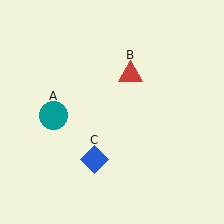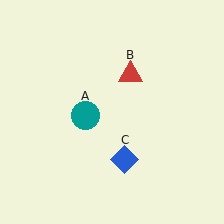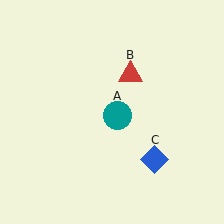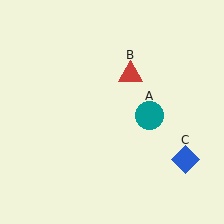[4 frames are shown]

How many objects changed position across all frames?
2 objects changed position: teal circle (object A), blue diamond (object C).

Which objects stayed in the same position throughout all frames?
Red triangle (object B) remained stationary.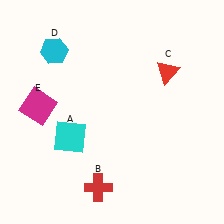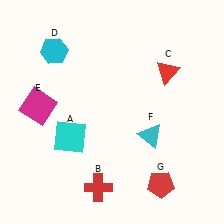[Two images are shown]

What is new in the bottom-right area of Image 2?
A cyan triangle (F) was added in the bottom-right area of Image 2.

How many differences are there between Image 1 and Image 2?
There are 2 differences between the two images.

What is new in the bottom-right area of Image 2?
A red pentagon (G) was added in the bottom-right area of Image 2.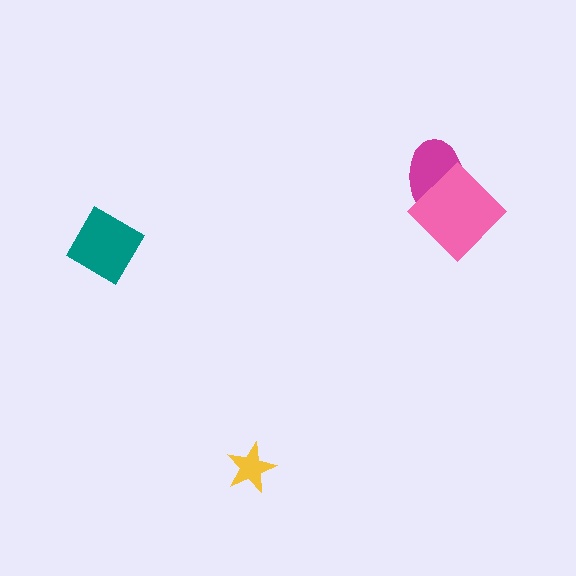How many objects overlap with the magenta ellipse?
1 object overlaps with the magenta ellipse.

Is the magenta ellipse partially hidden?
Yes, it is partially covered by another shape.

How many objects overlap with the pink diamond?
1 object overlaps with the pink diamond.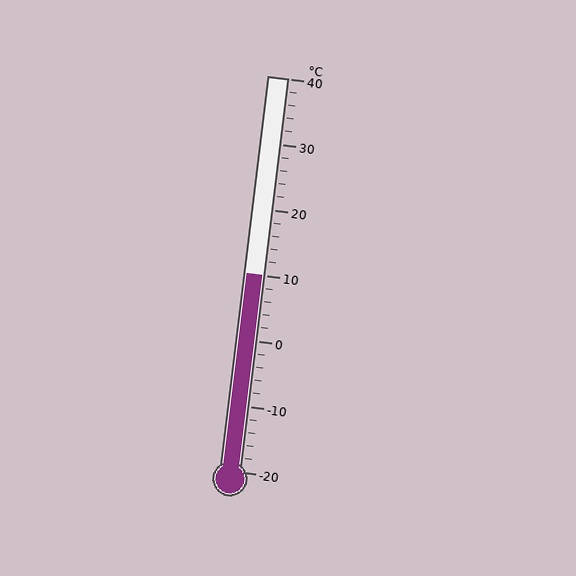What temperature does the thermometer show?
The thermometer shows approximately 10°C.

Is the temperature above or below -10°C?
The temperature is above -10°C.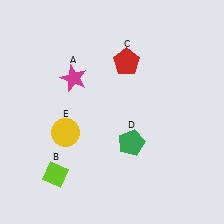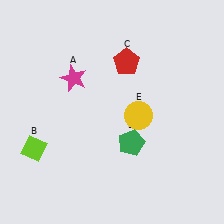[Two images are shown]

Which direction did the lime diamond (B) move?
The lime diamond (B) moved up.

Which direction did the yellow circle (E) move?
The yellow circle (E) moved right.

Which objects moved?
The objects that moved are: the lime diamond (B), the yellow circle (E).